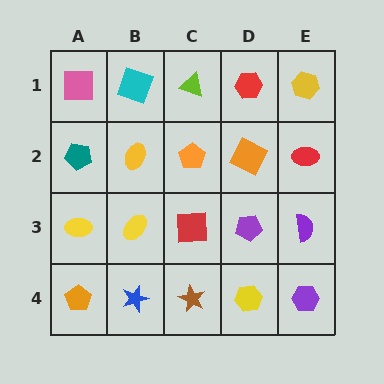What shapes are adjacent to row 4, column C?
A red square (row 3, column C), a blue star (row 4, column B), a yellow hexagon (row 4, column D).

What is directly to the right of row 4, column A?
A blue star.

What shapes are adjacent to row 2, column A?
A pink square (row 1, column A), a yellow ellipse (row 3, column A), a yellow ellipse (row 2, column B).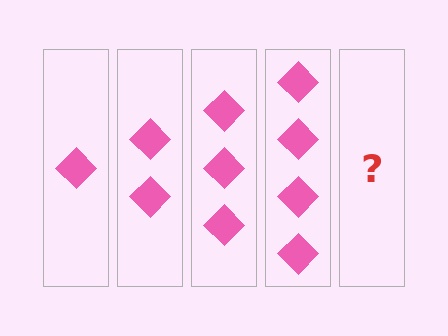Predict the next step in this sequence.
The next step is 5 diamonds.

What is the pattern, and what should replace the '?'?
The pattern is that each step adds one more diamond. The '?' should be 5 diamonds.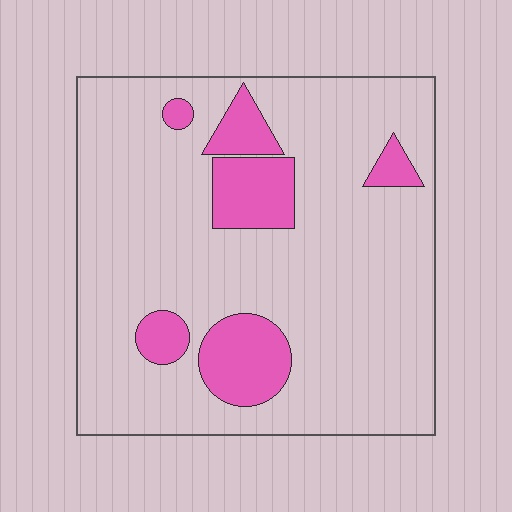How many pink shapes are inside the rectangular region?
6.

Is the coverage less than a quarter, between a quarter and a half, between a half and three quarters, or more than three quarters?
Less than a quarter.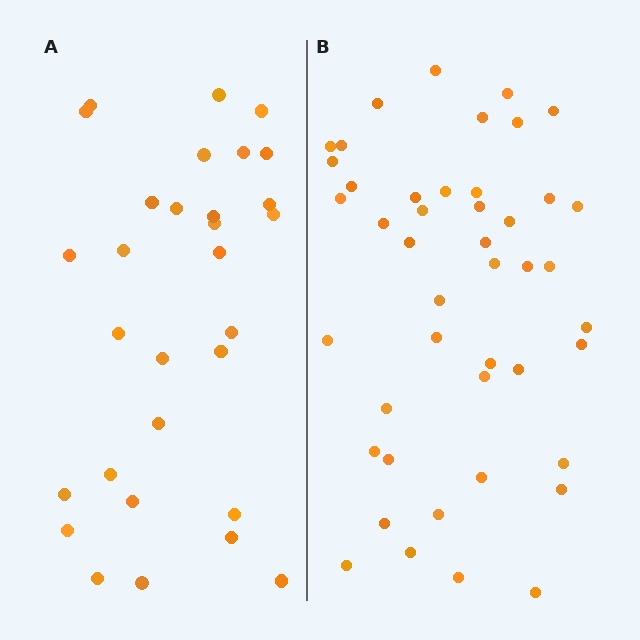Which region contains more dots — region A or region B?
Region B (the right region) has more dots.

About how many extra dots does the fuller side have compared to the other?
Region B has approximately 15 more dots than region A.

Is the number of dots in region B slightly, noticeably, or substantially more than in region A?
Region B has substantially more. The ratio is roughly 1.5 to 1.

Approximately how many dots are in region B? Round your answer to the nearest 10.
About 40 dots. (The exact count is 45, which rounds to 40.)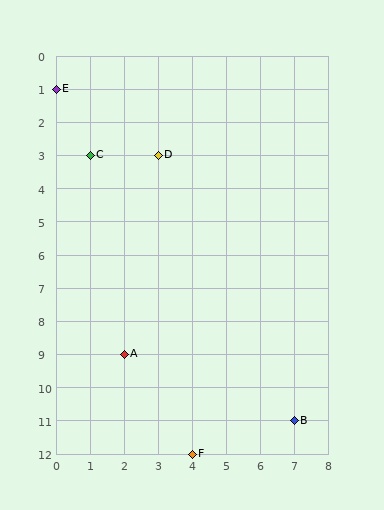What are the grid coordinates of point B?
Point B is at grid coordinates (7, 11).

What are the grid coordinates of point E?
Point E is at grid coordinates (0, 1).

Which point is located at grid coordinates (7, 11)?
Point B is at (7, 11).